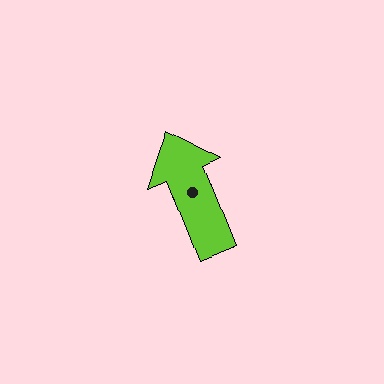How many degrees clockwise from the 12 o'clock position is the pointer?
Approximately 338 degrees.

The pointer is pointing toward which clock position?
Roughly 11 o'clock.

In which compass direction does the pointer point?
North.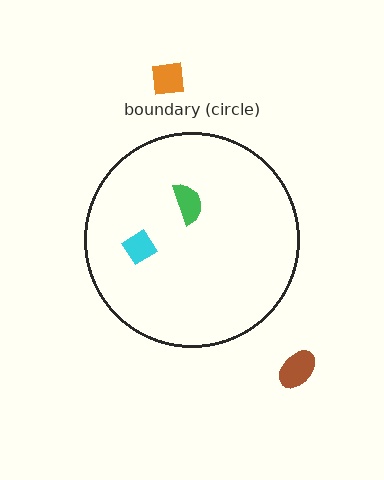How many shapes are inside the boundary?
2 inside, 2 outside.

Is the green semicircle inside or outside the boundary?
Inside.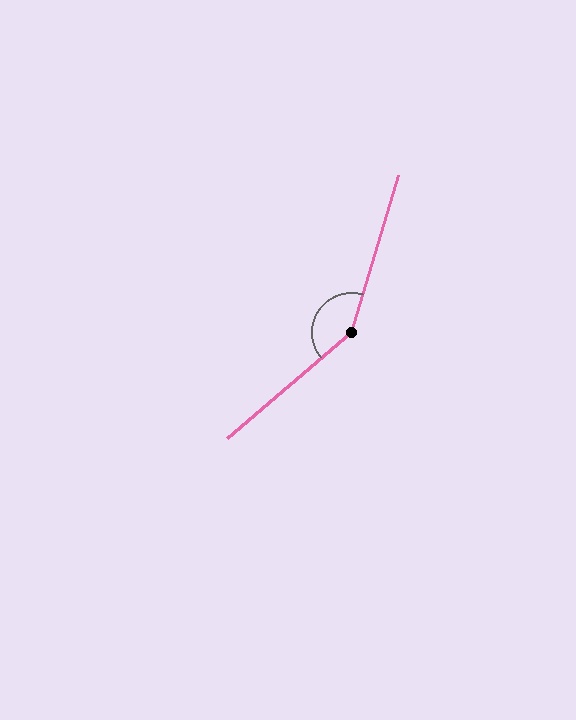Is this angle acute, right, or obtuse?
It is obtuse.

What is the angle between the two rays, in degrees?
Approximately 147 degrees.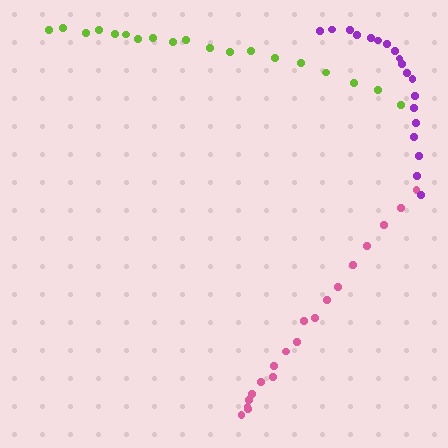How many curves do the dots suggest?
There are 3 distinct paths.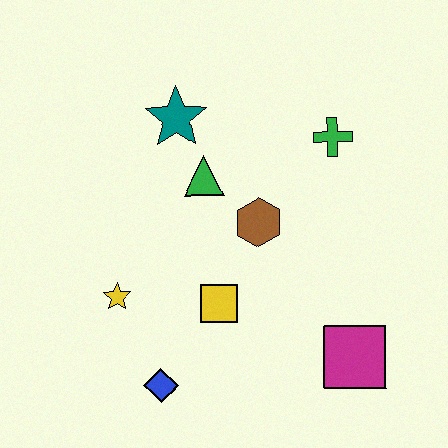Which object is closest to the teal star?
The green triangle is closest to the teal star.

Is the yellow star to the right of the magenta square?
No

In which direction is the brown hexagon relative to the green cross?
The brown hexagon is below the green cross.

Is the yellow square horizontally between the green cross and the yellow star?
Yes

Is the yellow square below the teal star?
Yes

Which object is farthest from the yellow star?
The green cross is farthest from the yellow star.